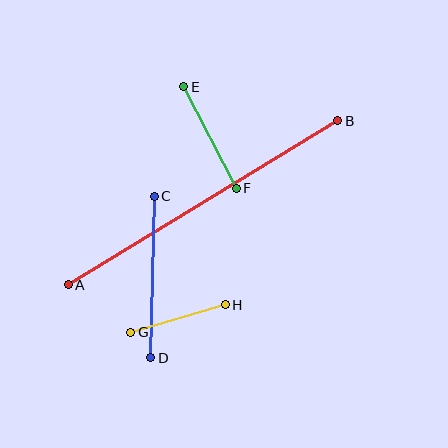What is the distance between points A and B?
The distance is approximately 316 pixels.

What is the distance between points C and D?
The distance is approximately 161 pixels.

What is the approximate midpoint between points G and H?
The midpoint is at approximately (178, 318) pixels.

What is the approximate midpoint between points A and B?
The midpoint is at approximately (203, 203) pixels.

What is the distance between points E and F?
The distance is approximately 115 pixels.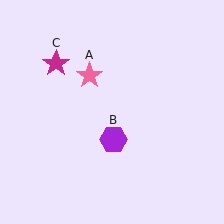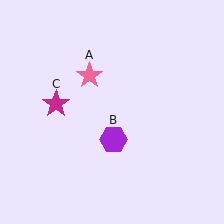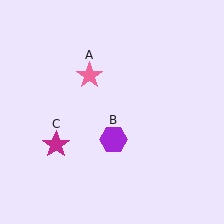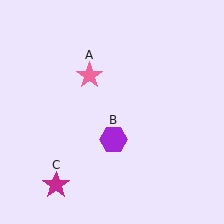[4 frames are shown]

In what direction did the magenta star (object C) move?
The magenta star (object C) moved down.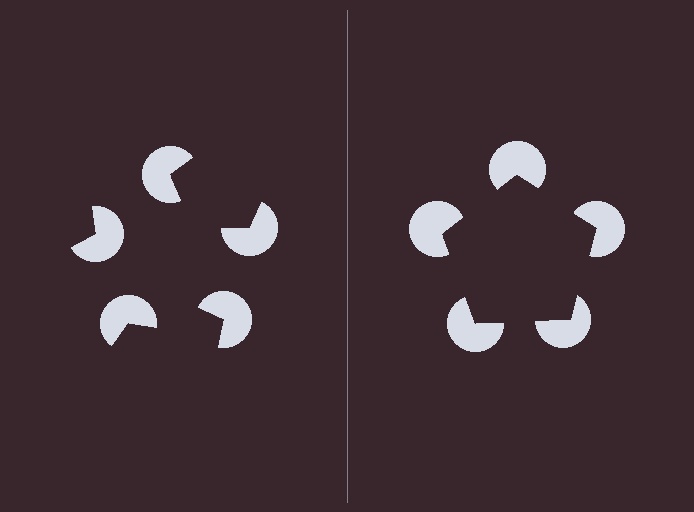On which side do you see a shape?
An illusory pentagon appears on the right side. On the left side the wedge cuts are rotated, so no coherent shape forms.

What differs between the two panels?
The pac-man discs are positioned identically on both sides; only the wedge orientations differ. On the right they align to a pentagon; on the left they are misaligned.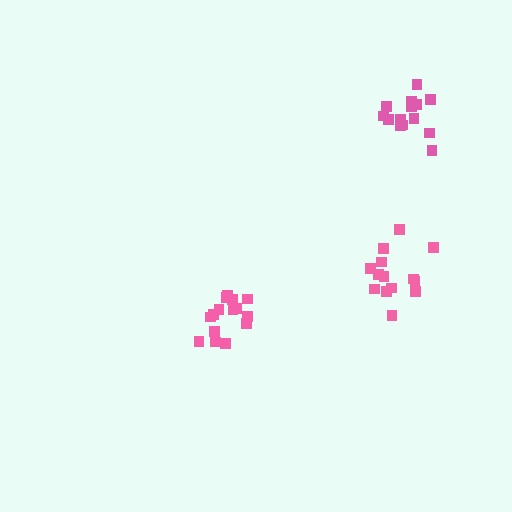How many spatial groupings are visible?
There are 3 spatial groupings.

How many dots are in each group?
Group 1: 14 dots, Group 2: 15 dots, Group 3: 14 dots (43 total).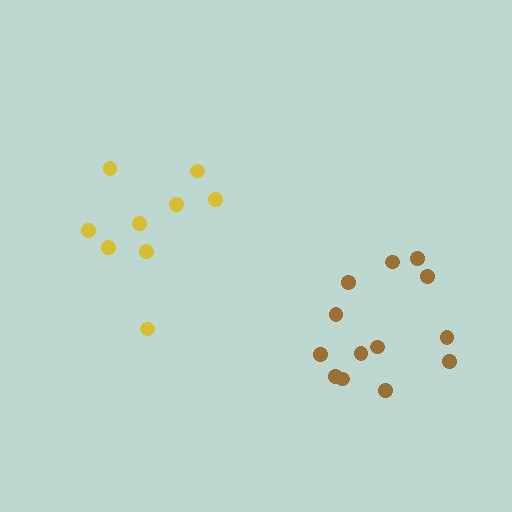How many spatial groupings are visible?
There are 2 spatial groupings.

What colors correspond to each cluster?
The clusters are colored: yellow, brown.